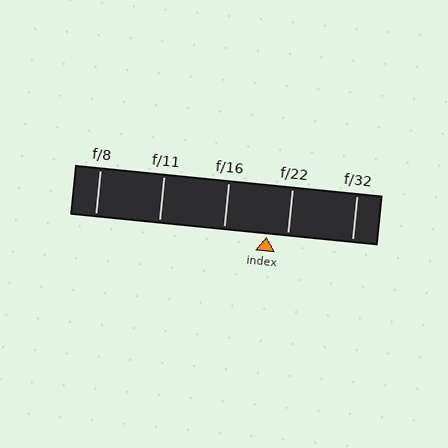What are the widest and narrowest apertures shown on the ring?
The widest aperture shown is f/8 and the narrowest is f/32.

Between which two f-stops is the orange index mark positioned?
The index mark is between f/16 and f/22.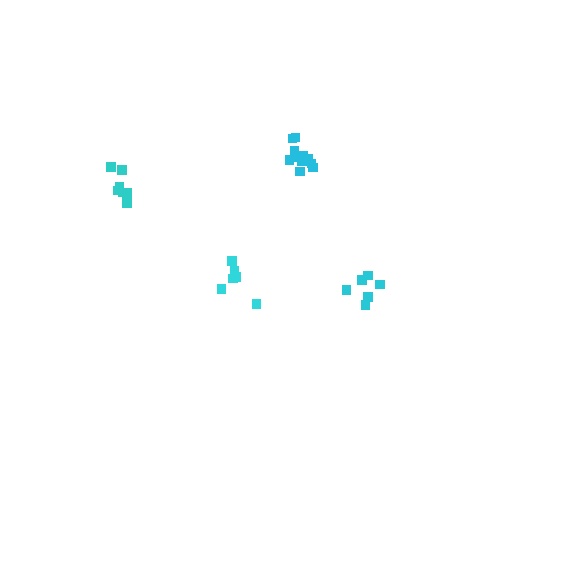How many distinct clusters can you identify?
There are 4 distinct clusters.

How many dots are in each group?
Group 1: 6 dots, Group 2: 7 dots, Group 3: 11 dots, Group 4: 7 dots (31 total).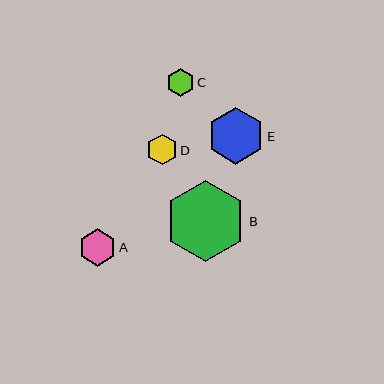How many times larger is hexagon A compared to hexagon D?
Hexagon A is approximately 1.2 times the size of hexagon D.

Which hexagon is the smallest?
Hexagon C is the smallest with a size of approximately 28 pixels.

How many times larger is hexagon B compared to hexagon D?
Hexagon B is approximately 2.7 times the size of hexagon D.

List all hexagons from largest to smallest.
From largest to smallest: B, E, A, D, C.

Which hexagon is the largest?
Hexagon B is the largest with a size of approximately 81 pixels.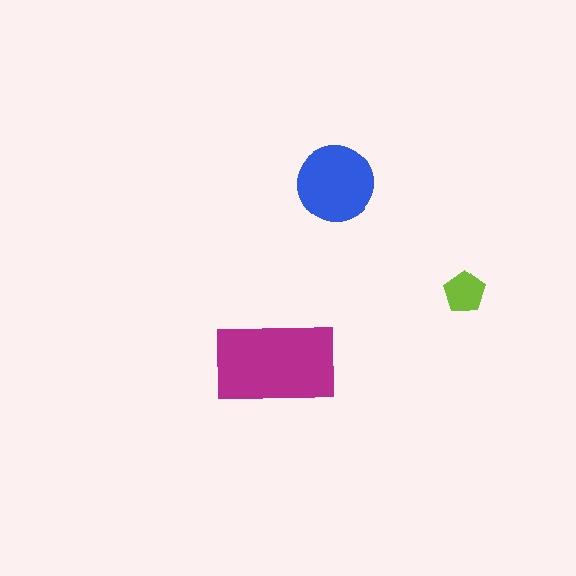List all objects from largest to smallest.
The magenta rectangle, the blue circle, the lime pentagon.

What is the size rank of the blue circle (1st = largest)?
2nd.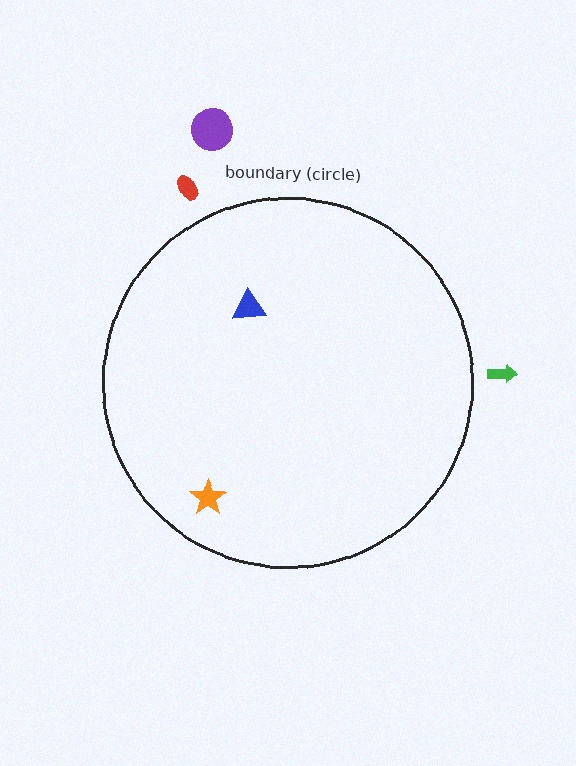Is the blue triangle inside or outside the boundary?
Inside.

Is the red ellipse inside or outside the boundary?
Outside.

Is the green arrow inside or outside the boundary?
Outside.